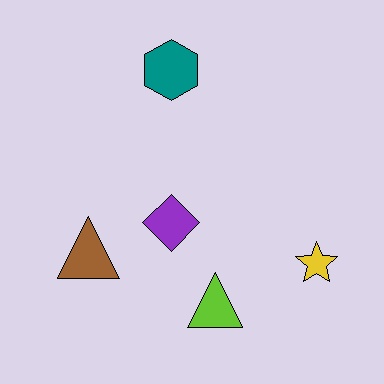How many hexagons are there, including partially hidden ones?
There is 1 hexagon.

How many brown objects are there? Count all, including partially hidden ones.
There is 1 brown object.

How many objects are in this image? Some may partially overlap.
There are 5 objects.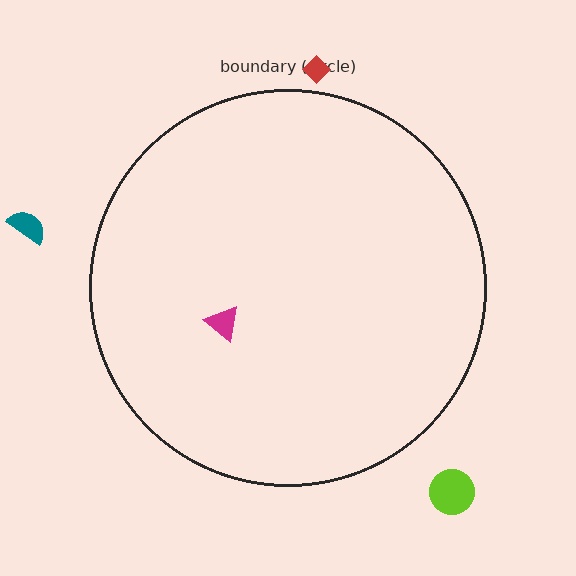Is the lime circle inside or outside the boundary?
Outside.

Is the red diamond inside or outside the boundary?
Outside.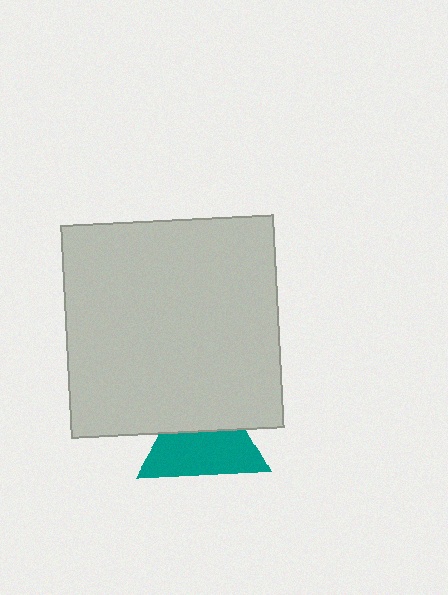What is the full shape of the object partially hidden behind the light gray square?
The partially hidden object is a teal triangle.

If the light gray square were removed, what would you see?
You would see the complete teal triangle.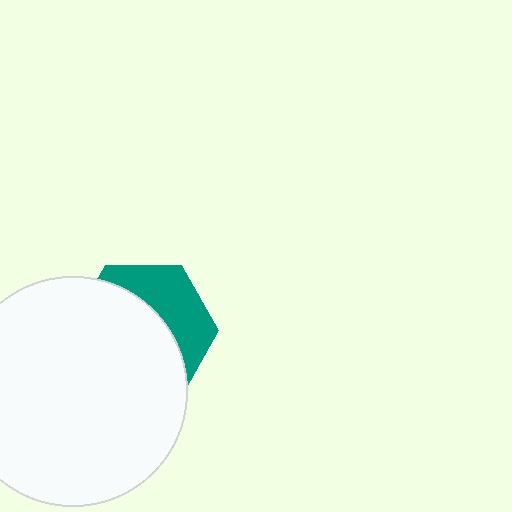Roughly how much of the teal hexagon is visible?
A small part of it is visible (roughly 36%).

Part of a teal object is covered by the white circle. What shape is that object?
It is a hexagon.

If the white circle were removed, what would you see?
You would see the complete teal hexagon.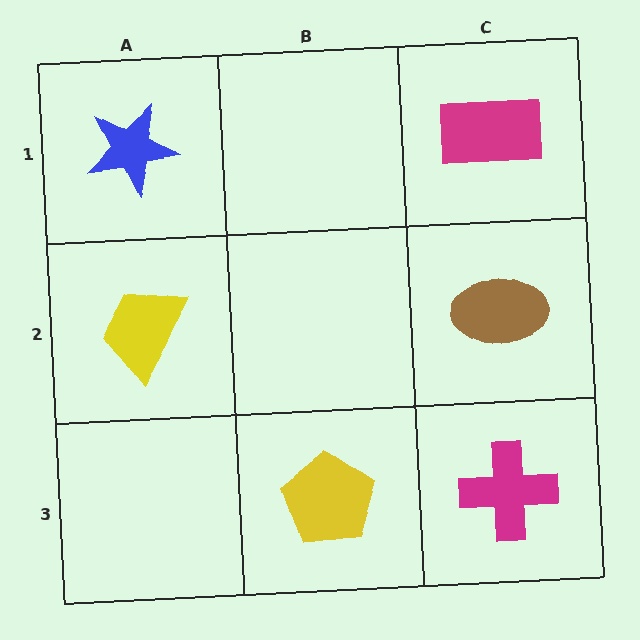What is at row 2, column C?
A brown ellipse.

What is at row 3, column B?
A yellow pentagon.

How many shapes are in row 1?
2 shapes.